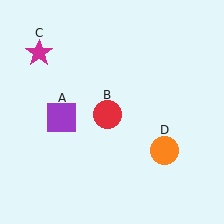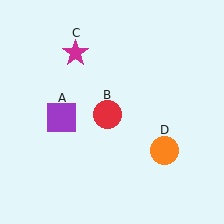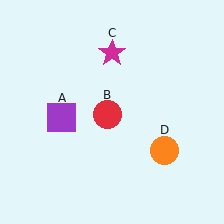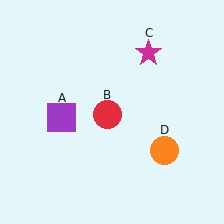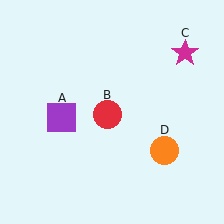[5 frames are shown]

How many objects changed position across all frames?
1 object changed position: magenta star (object C).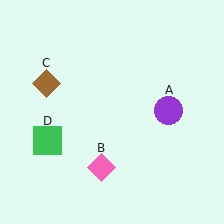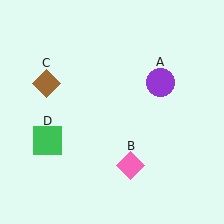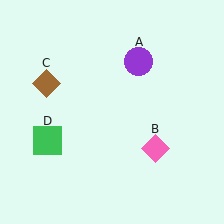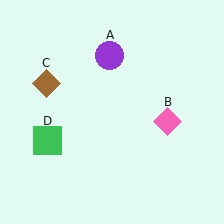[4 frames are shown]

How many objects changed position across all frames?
2 objects changed position: purple circle (object A), pink diamond (object B).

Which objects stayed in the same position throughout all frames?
Brown diamond (object C) and green square (object D) remained stationary.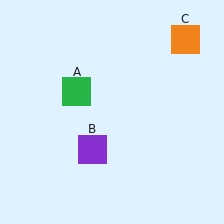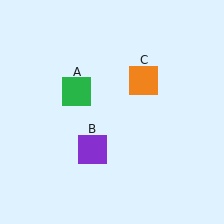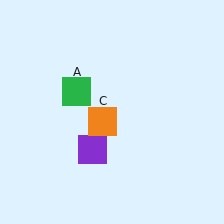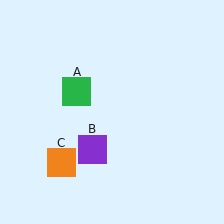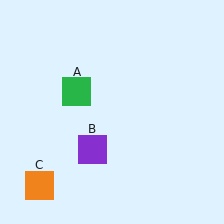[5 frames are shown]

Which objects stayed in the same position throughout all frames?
Green square (object A) and purple square (object B) remained stationary.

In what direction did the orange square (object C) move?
The orange square (object C) moved down and to the left.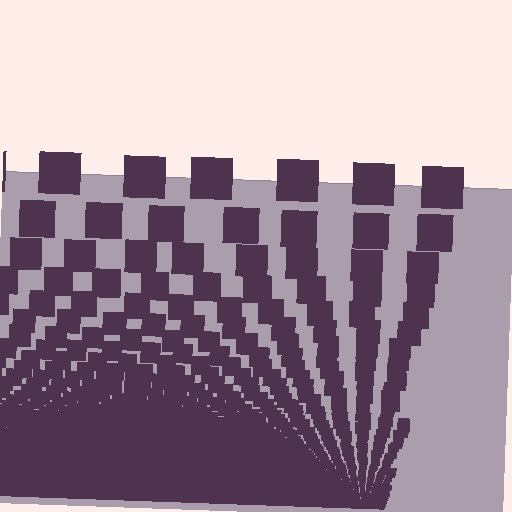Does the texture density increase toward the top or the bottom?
Density increases toward the bottom.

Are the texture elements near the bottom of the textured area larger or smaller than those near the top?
Smaller. The gradient is inverted — elements near the bottom are smaller and denser.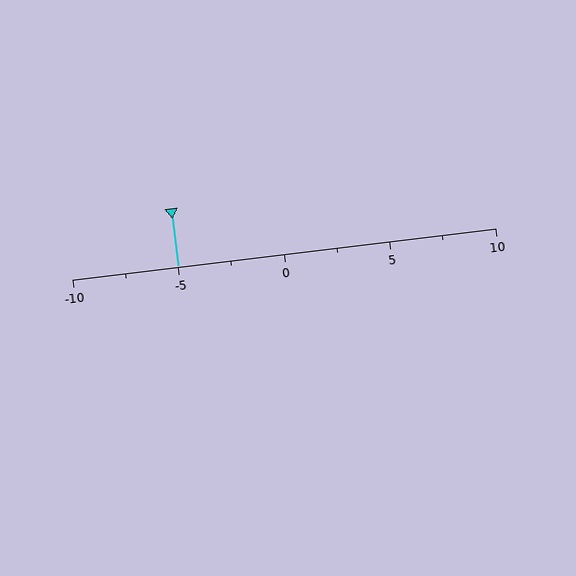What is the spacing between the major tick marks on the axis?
The major ticks are spaced 5 apart.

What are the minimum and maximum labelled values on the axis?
The axis runs from -10 to 10.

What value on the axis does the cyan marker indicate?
The marker indicates approximately -5.